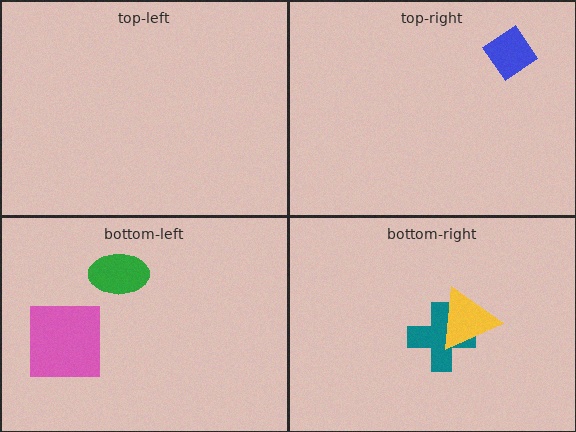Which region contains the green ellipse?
The bottom-left region.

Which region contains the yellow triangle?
The bottom-right region.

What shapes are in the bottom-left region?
The pink square, the green ellipse.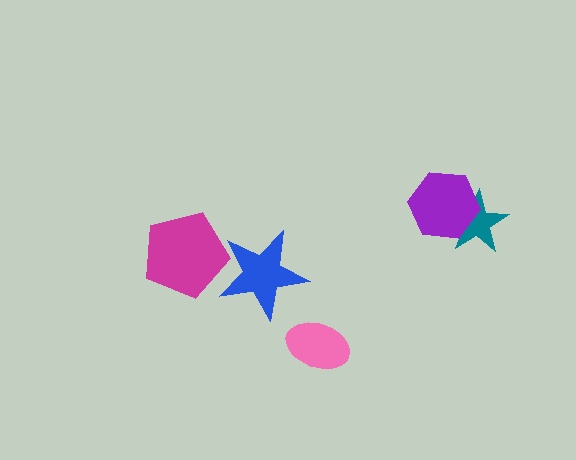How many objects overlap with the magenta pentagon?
1 object overlaps with the magenta pentagon.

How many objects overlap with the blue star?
1 object overlaps with the blue star.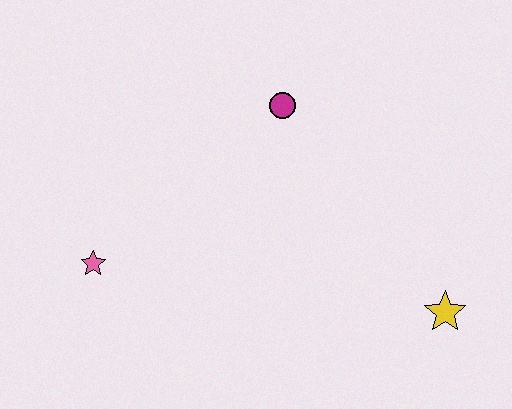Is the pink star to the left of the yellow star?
Yes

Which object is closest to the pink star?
The magenta circle is closest to the pink star.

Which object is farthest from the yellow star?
The pink star is farthest from the yellow star.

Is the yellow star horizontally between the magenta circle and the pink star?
No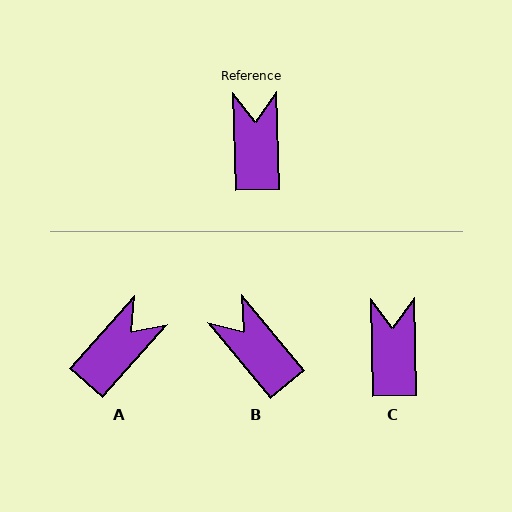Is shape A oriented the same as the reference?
No, it is off by about 43 degrees.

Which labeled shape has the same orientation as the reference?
C.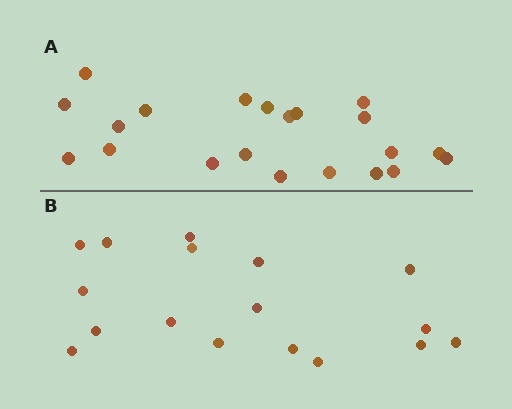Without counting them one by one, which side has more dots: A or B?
Region A (the top region) has more dots.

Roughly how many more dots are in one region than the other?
Region A has about 4 more dots than region B.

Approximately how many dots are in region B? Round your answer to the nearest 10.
About 20 dots. (The exact count is 17, which rounds to 20.)